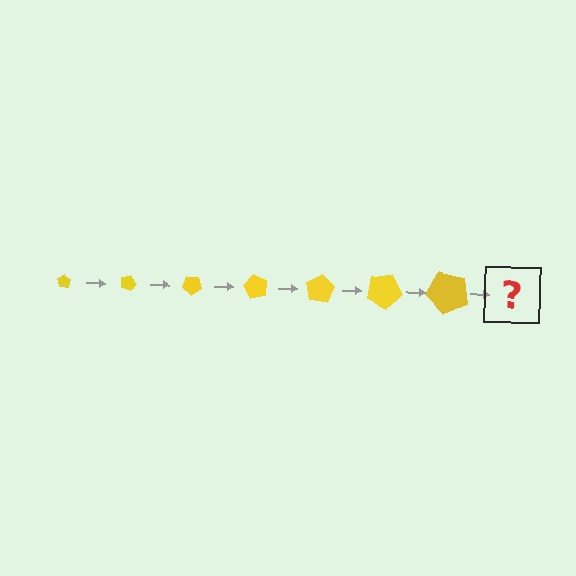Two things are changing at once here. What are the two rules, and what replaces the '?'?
The two rules are that the pentagon grows larger each step and it rotates 20 degrees each step. The '?' should be a pentagon, larger than the previous one and rotated 140 degrees from the start.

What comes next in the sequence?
The next element should be a pentagon, larger than the previous one and rotated 140 degrees from the start.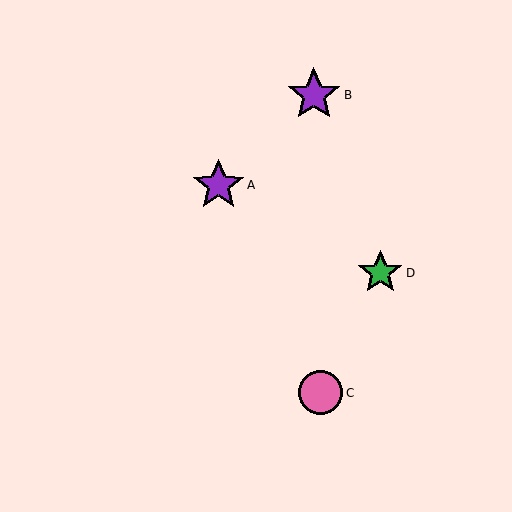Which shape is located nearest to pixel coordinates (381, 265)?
The green star (labeled D) at (380, 273) is nearest to that location.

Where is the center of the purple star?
The center of the purple star is at (314, 95).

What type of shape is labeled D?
Shape D is a green star.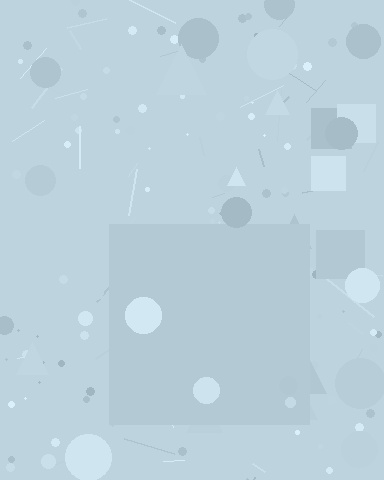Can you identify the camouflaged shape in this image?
The camouflaged shape is a square.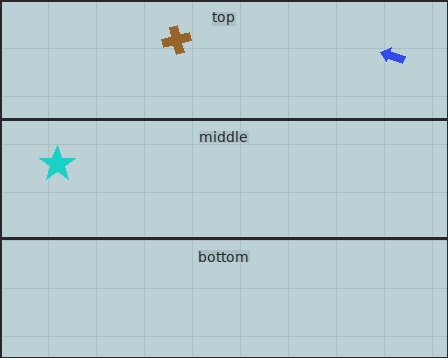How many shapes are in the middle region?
1.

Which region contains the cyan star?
The middle region.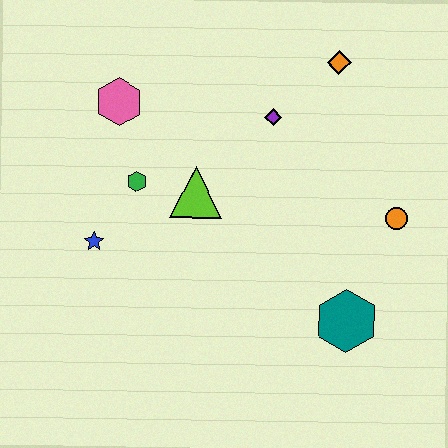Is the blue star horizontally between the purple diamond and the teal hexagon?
No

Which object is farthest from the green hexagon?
The orange circle is farthest from the green hexagon.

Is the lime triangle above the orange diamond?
No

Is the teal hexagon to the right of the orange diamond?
Yes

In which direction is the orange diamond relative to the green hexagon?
The orange diamond is to the right of the green hexagon.